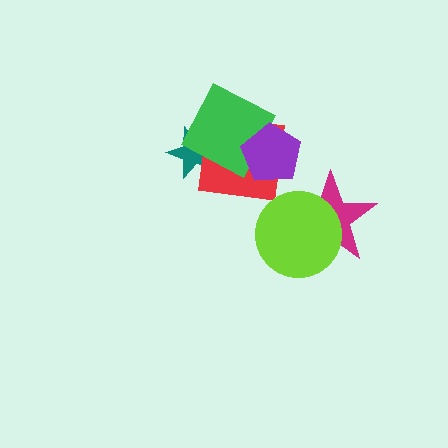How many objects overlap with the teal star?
2 objects overlap with the teal star.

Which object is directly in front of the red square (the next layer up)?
The green diamond is directly in front of the red square.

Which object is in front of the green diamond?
The purple pentagon is in front of the green diamond.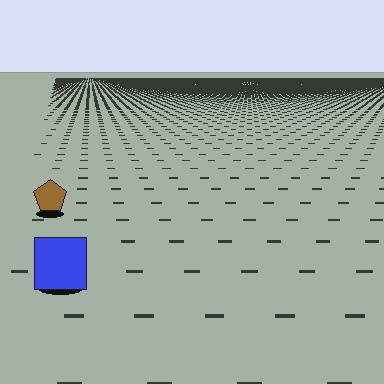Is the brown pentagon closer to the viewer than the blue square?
No. The blue square is closer — you can tell from the texture gradient: the ground texture is coarser near it.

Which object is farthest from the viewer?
The brown pentagon is farthest from the viewer. It appears smaller and the ground texture around it is denser.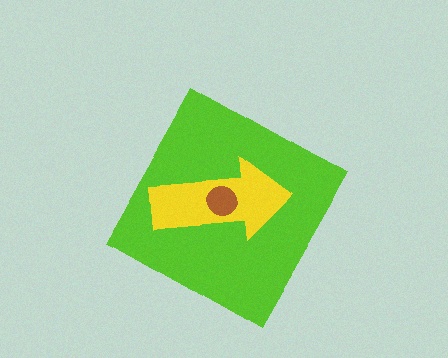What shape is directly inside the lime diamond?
The yellow arrow.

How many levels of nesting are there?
3.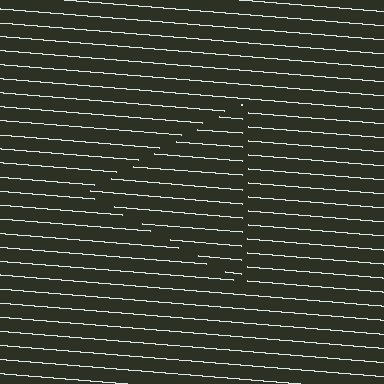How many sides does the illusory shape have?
3 sides — the line-ends trace a triangle.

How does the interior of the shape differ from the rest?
The interior of the shape contains the same grating, shifted by half a period — the contour is defined by the phase discontinuity where line-ends from the inner and outer gratings abut.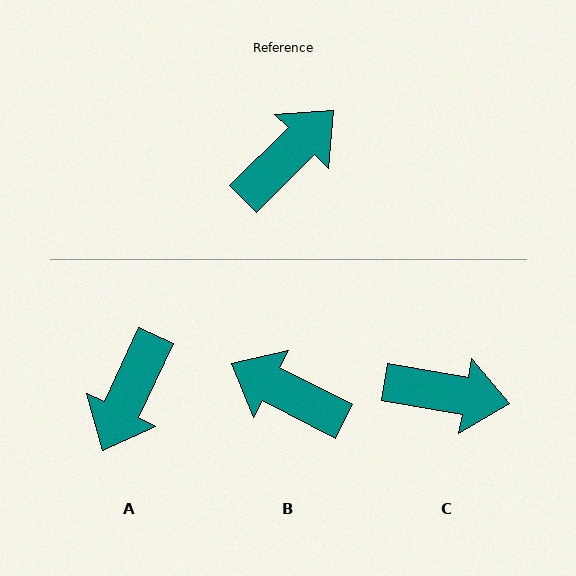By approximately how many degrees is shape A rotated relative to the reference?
Approximately 160 degrees clockwise.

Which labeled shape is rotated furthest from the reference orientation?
A, about 160 degrees away.